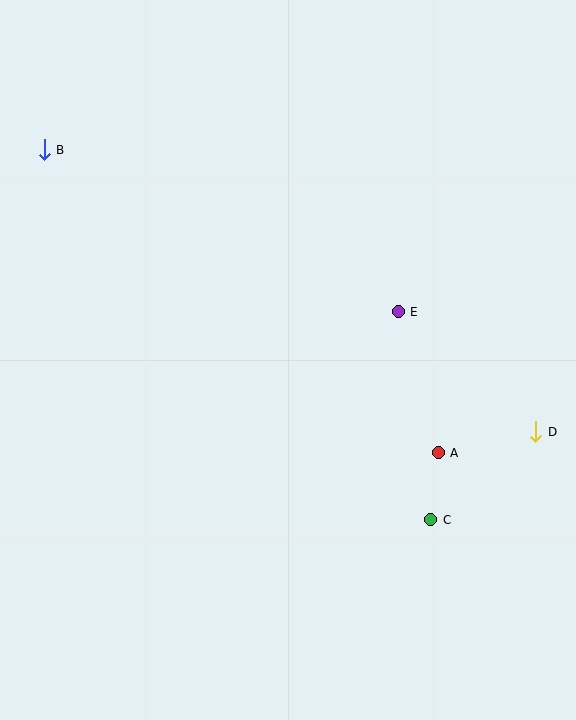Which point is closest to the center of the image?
Point E at (398, 312) is closest to the center.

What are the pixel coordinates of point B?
Point B is at (44, 150).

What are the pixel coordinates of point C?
Point C is at (431, 520).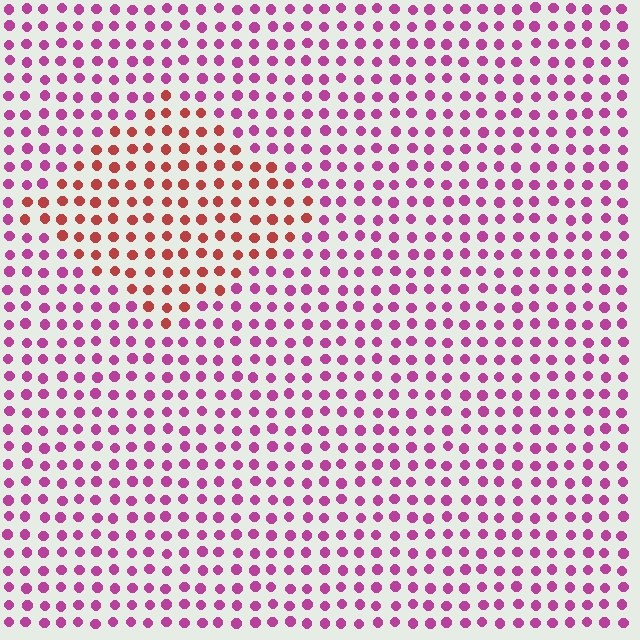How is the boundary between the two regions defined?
The boundary is defined purely by a slight shift in hue (about 46 degrees). Spacing, size, and orientation are identical on both sides.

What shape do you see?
I see a diamond.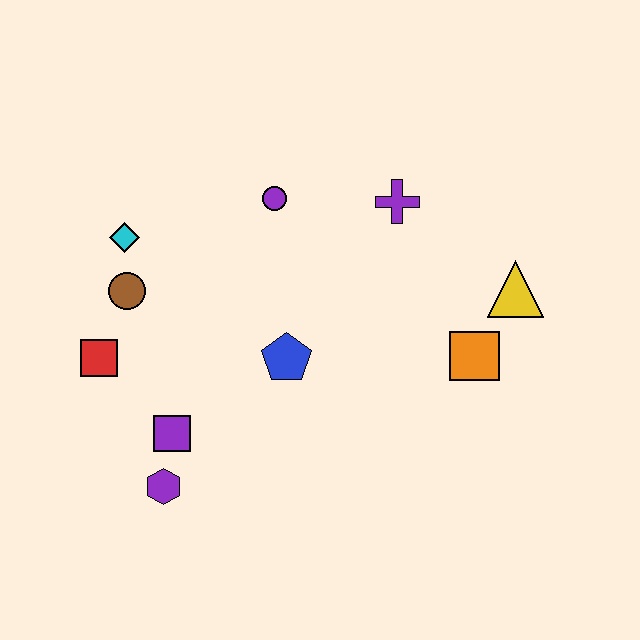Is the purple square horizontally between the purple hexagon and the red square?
No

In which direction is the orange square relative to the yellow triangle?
The orange square is below the yellow triangle.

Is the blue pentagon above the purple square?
Yes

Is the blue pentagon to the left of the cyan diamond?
No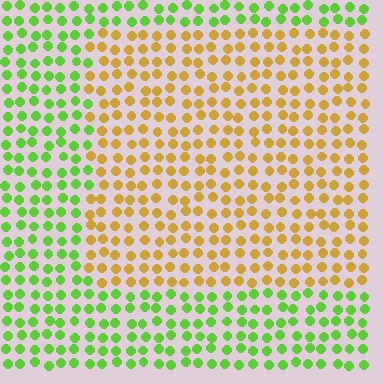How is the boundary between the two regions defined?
The boundary is defined purely by a slight shift in hue (about 63 degrees). Spacing, size, and orientation are identical on both sides.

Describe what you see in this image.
The image is filled with small lime elements in a uniform arrangement. A rectangle-shaped region is visible where the elements are tinted to a slightly different hue, forming a subtle color boundary.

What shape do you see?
I see a rectangle.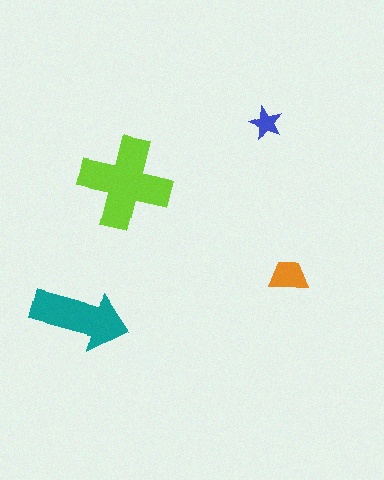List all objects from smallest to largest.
The blue star, the orange trapezoid, the teal arrow, the lime cross.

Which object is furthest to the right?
The orange trapezoid is rightmost.